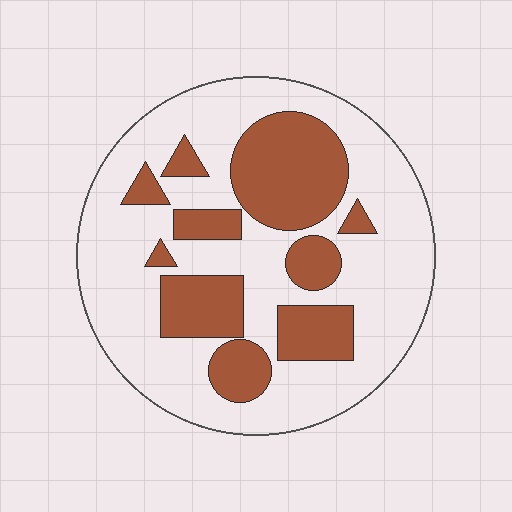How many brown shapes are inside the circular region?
10.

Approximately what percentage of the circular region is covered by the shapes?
Approximately 30%.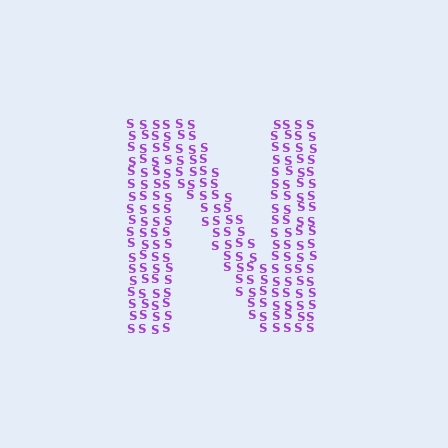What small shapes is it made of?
It is made of small letter S's.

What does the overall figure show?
The overall figure shows the letter N.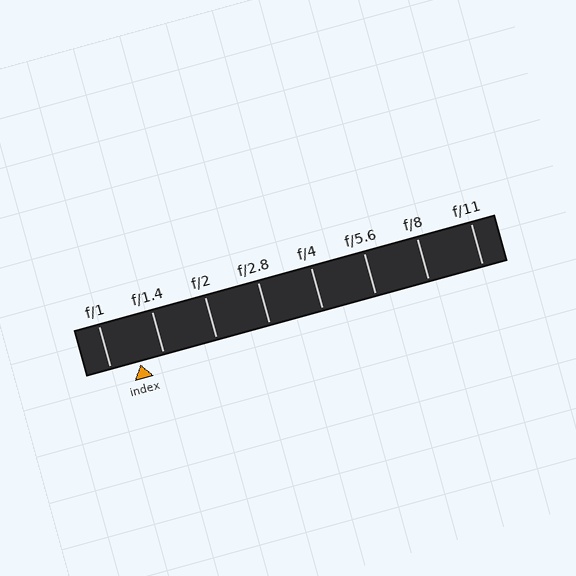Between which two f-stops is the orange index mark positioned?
The index mark is between f/1 and f/1.4.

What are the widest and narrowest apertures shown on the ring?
The widest aperture shown is f/1 and the narrowest is f/11.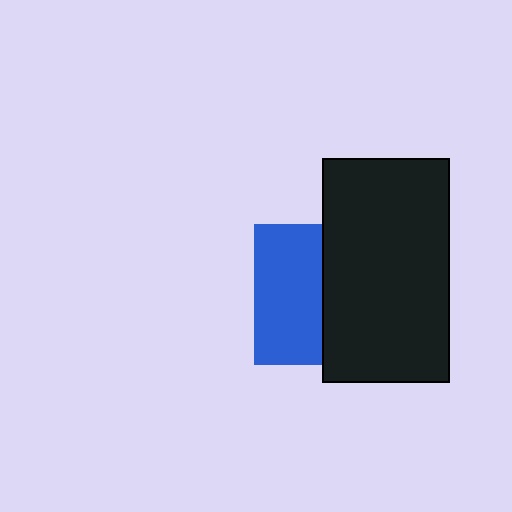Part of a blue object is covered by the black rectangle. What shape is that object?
It is a square.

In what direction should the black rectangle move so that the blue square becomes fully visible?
The black rectangle should move right. That is the shortest direction to clear the overlap and leave the blue square fully visible.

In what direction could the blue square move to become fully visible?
The blue square could move left. That would shift it out from behind the black rectangle entirely.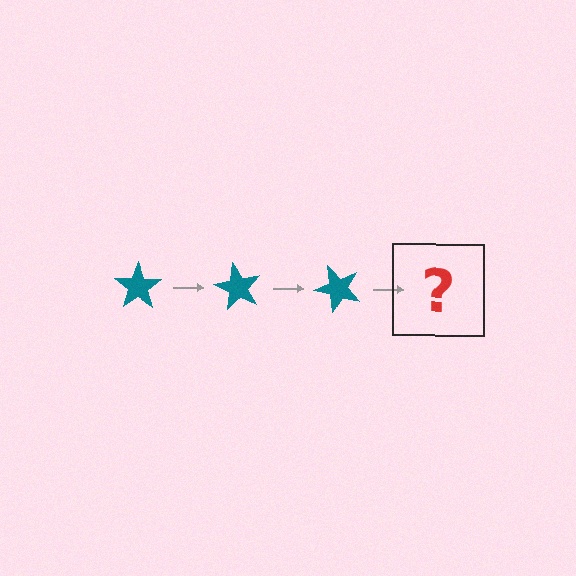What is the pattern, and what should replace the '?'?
The pattern is that the star rotates 60 degrees each step. The '?' should be a teal star rotated 180 degrees.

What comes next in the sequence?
The next element should be a teal star rotated 180 degrees.